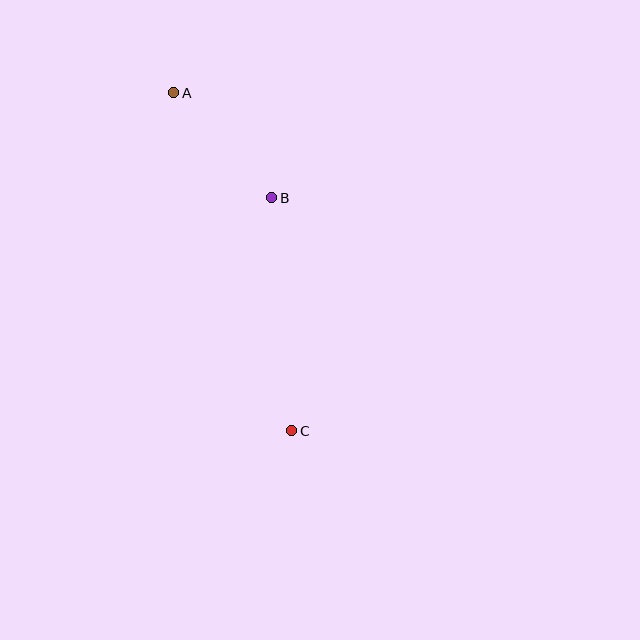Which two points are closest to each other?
Points A and B are closest to each other.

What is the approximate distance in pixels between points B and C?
The distance between B and C is approximately 234 pixels.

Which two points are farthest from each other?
Points A and C are farthest from each other.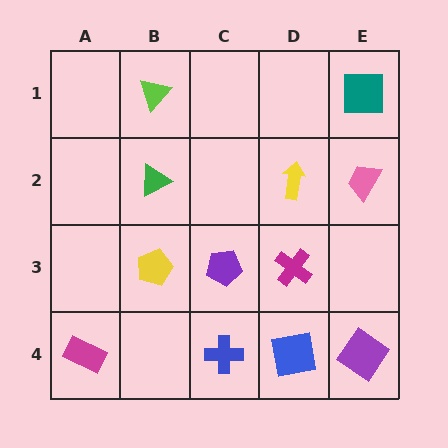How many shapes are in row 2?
3 shapes.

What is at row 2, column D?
A yellow arrow.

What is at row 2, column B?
A green triangle.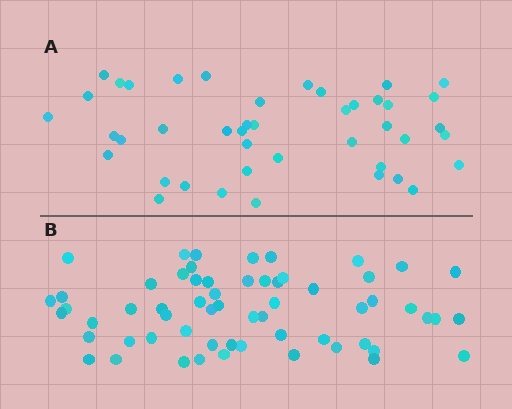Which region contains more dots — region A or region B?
Region B (the bottom region) has more dots.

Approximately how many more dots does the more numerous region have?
Region B has approximately 15 more dots than region A.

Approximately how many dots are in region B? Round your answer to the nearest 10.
About 60 dots.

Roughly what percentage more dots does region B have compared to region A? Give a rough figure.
About 40% more.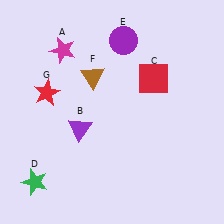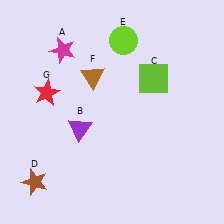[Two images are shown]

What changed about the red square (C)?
In Image 1, C is red. In Image 2, it changed to lime.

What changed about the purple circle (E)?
In Image 1, E is purple. In Image 2, it changed to lime.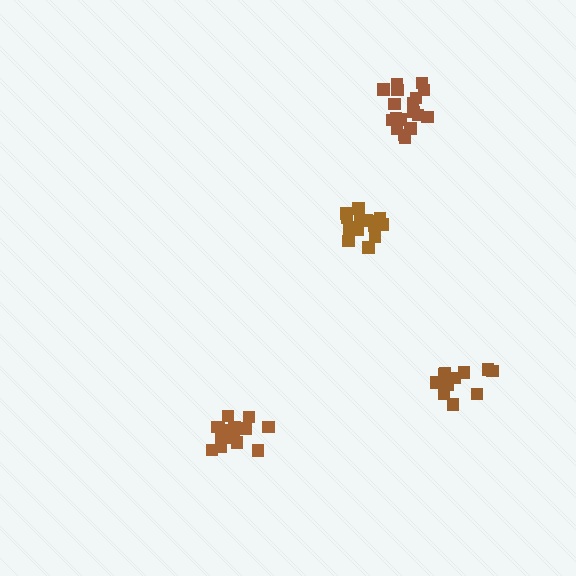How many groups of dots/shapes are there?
There are 4 groups.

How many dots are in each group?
Group 1: 18 dots, Group 2: 18 dots, Group 3: 17 dots, Group 4: 14 dots (67 total).